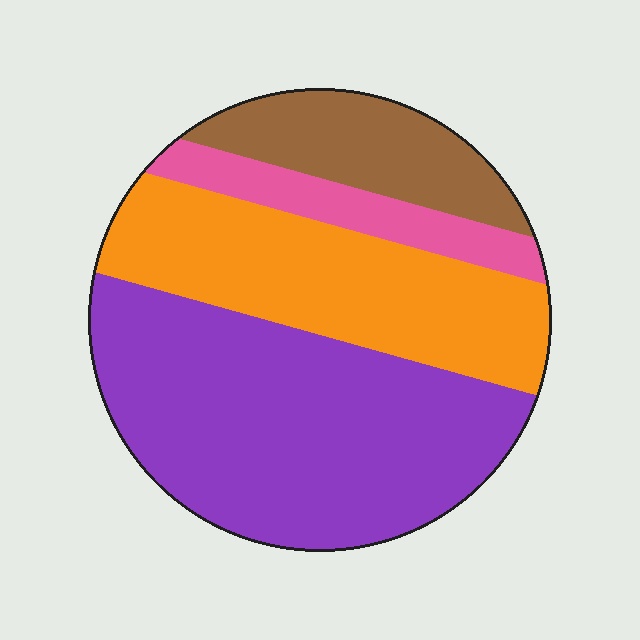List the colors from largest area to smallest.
From largest to smallest: purple, orange, brown, pink.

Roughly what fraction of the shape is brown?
Brown covers roughly 15% of the shape.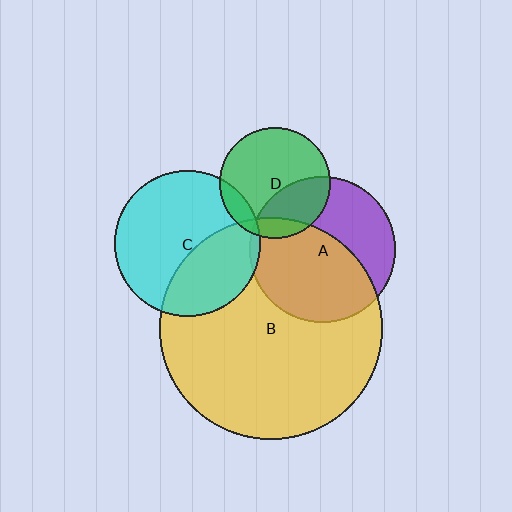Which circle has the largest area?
Circle B (yellow).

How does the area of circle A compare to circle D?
Approximately 1.7 times.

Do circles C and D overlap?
Yes.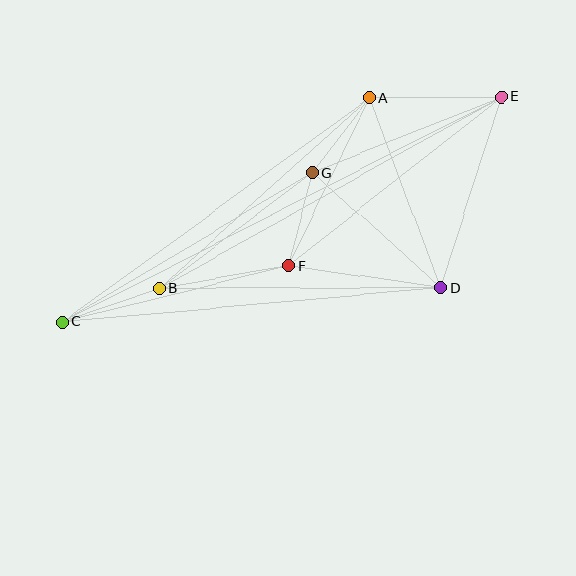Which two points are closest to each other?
Points A and G are closest to each other.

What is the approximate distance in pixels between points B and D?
The distance between B and D is approximately 281 pixels.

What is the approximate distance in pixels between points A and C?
The distance between A and C is approximately 379 pixels.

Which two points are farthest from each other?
Points C and E are farthest from each other.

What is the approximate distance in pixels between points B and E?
The distance between B and E is approximately 391 pixels.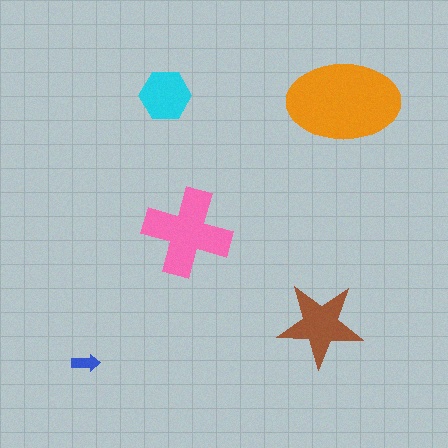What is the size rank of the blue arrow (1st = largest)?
5th.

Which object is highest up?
The cyan hexagon is topmost.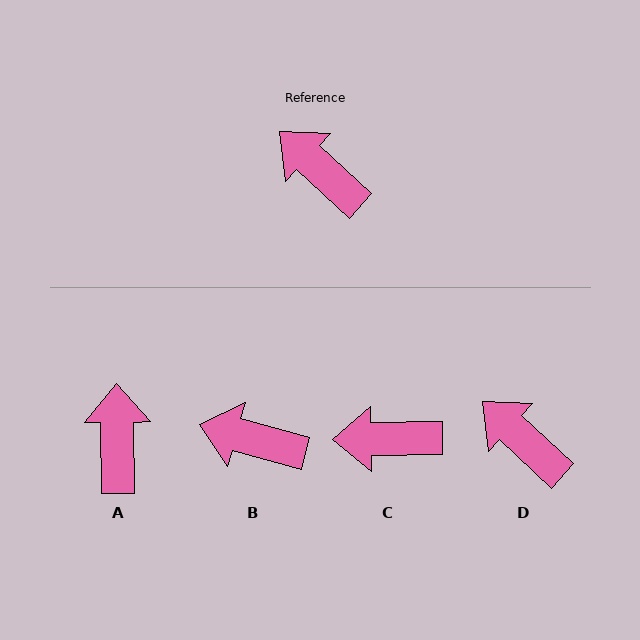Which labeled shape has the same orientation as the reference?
D.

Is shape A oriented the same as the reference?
No, it is off by about 47 degrees.